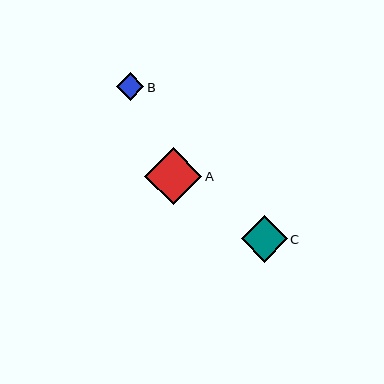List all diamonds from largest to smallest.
From largest to smallest: A, C, B.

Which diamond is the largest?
Diamond A is the largest with a size of approximately 57 pixels.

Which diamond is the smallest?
Diamond B is the smallest with a size of approximately 27 pixels.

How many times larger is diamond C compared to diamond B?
Diamond C is approximately 1.7 times the size of diamond B.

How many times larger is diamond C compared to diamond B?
Diamond C is approximately 1.7 times the size of diamond B.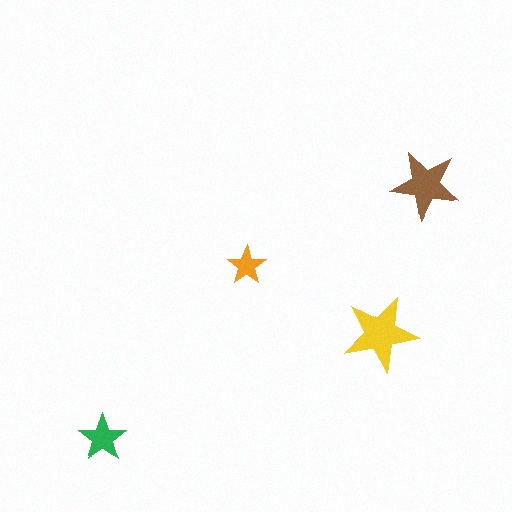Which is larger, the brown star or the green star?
The brown one.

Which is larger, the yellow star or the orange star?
The yellow one.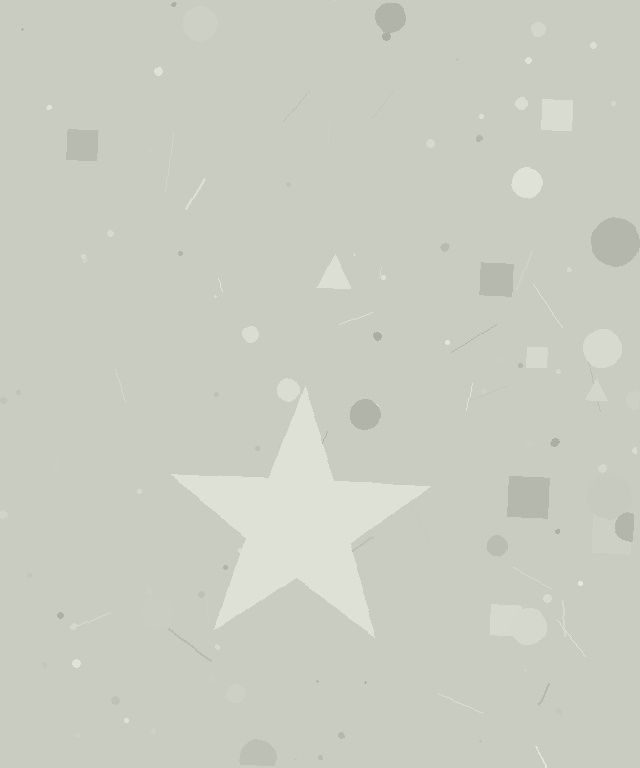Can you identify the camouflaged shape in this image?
The camouflaged shape is a star.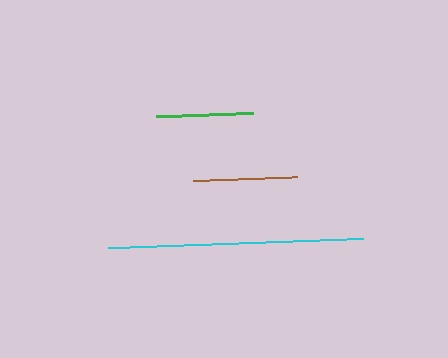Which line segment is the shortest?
The green line is the shortest at approximately 97 pixels.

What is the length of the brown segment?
The brown segment is approximately 104 pixels long.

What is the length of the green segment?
The green segment is approximately 97 pixels long.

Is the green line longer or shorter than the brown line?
The brown line is longer than the green line.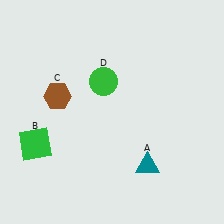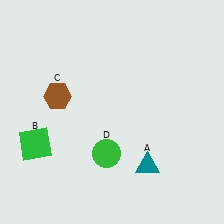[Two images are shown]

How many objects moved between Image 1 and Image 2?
1 object moved between the two images.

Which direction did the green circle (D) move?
The green circle (D) moved down.